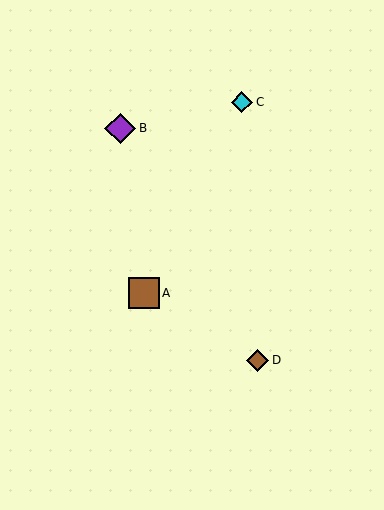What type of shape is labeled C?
Shape C is a cyan diamond.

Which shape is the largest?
The brown square (labeled A) is the largest.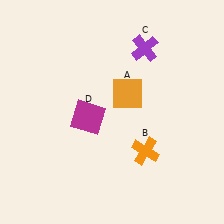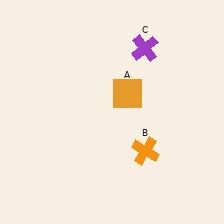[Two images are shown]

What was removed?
The magenta square (D) was removed in Image 2.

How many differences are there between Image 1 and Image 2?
There is 1 difference between the two images.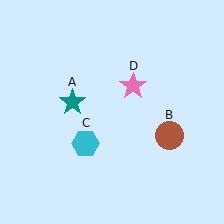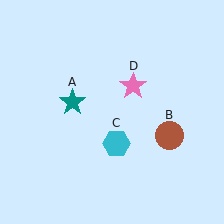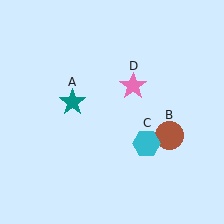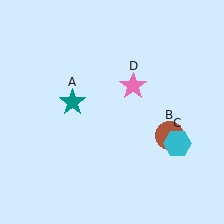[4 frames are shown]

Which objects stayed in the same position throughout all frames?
Teal star (object A) and brown circle (object B) and pink star (object D) remained stationary.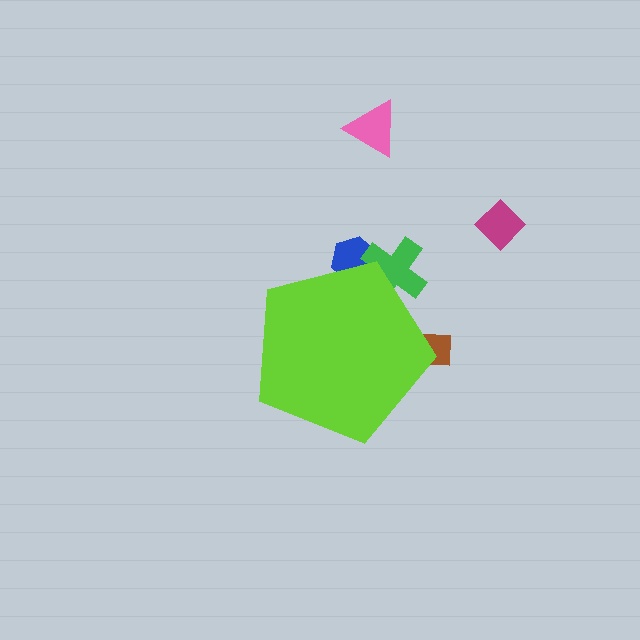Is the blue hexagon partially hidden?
Yes, the blue hexagon is partially hidden behind the lime pentagon.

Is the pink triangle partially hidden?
No, the pink triangle is fully visible.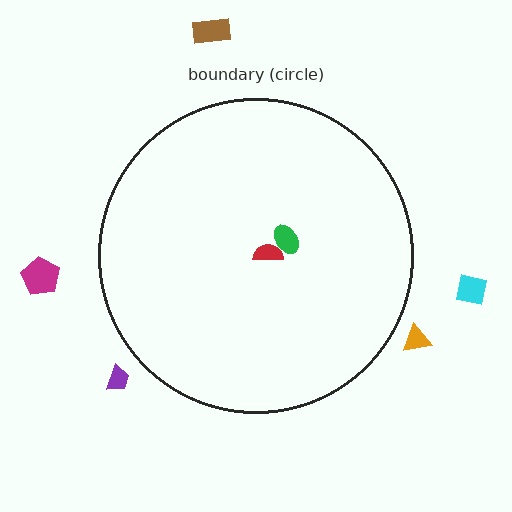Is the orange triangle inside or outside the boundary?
Outside.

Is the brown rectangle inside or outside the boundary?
Outside.